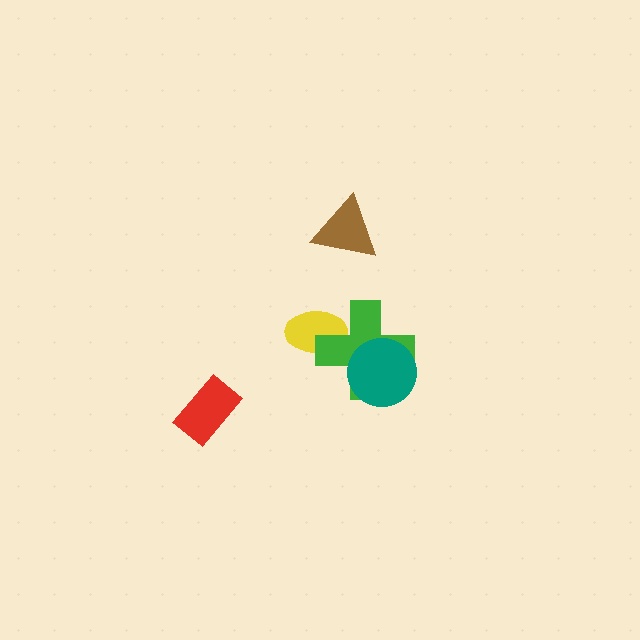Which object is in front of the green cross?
The teal circle is in front of the green cross.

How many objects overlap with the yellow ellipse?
1 object overlaps with the yellow ellipse.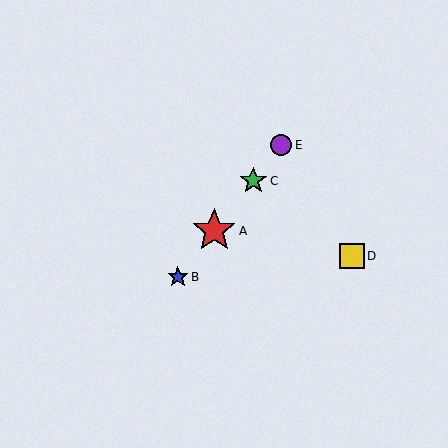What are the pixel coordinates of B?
Object B is at (178, 277).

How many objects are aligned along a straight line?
4 objects (A, B, C, E) are aligned along a straight line.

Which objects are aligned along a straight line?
Objects A, B, C, E are aligned along a straight line.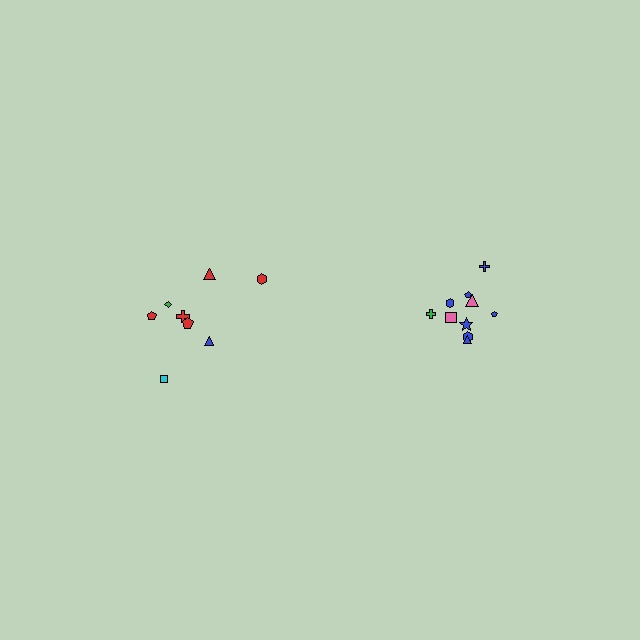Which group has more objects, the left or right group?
The right group.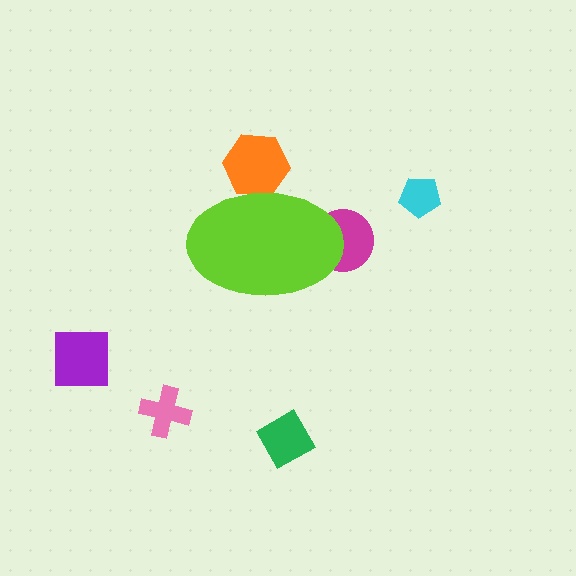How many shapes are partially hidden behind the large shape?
2 shapes are partially hidden.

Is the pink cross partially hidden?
No, the pink cross is fully visible.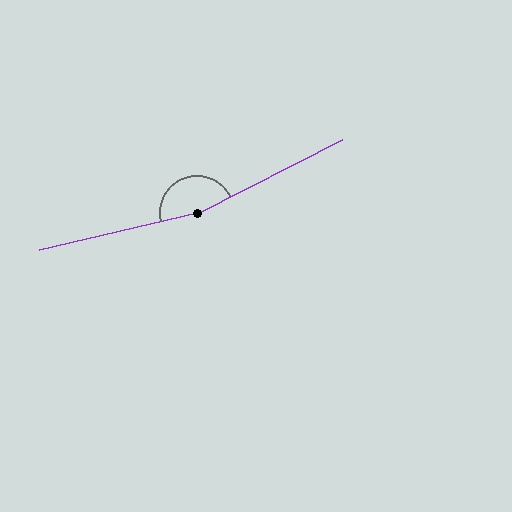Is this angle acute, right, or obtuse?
It is obtuse.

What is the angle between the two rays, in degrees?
Approximately 166 degrees.